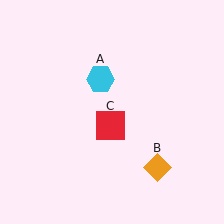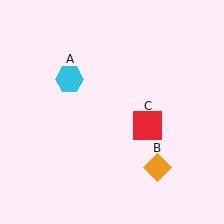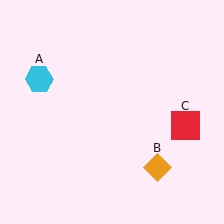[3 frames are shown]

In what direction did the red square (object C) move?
The red square (object C) moved right.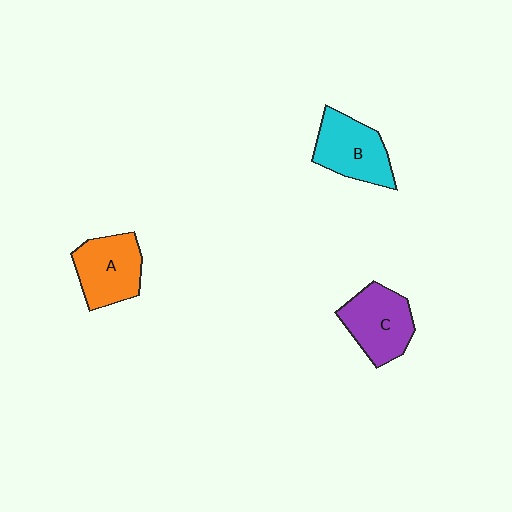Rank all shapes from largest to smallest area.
From largest to smallest: C (purple), B (cyan), A (orange).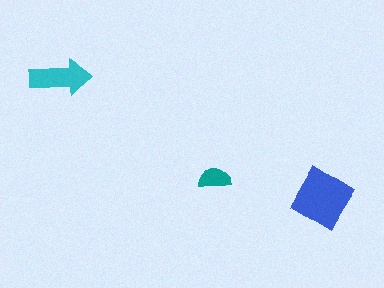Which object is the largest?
The blue diamond.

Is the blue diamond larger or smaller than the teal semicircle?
Larger.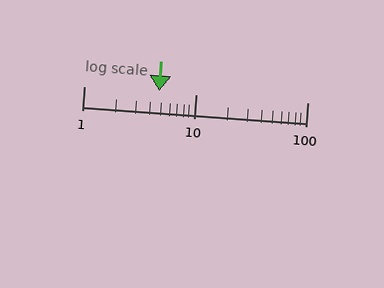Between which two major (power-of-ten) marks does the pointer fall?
The pointer is between 1 and 10.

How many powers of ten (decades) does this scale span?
The scale spans 2 decades, from 1 to 100.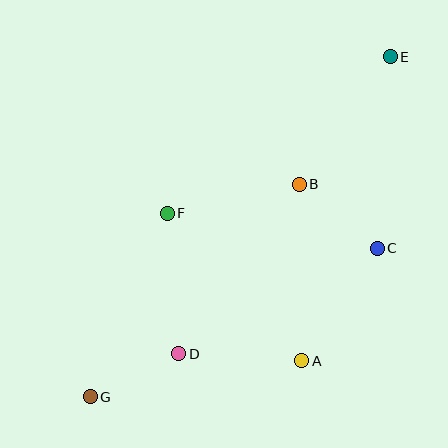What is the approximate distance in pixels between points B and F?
The distance between B and F is approximately 135 pixels.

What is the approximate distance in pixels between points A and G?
The distance between A and G is approximately 215 pixels.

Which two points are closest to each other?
Points D and G are closest to each other.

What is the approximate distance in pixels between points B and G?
The distance between B and G is approximately 298 pixels.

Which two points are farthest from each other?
Points E and G are farthest from each other.